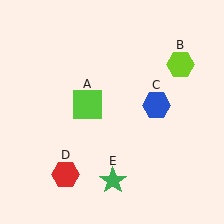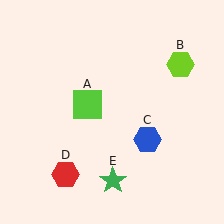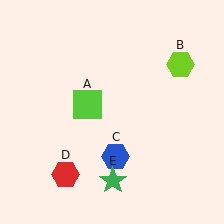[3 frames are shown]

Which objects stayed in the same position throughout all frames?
Lime square (object A) and lime hexagon (object B) and red hexagon (object D) and green star (object E) remained stationary.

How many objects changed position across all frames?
1 object changed position: blue hexagon (object C).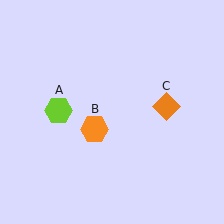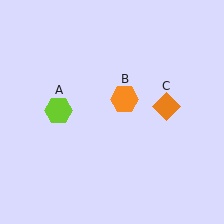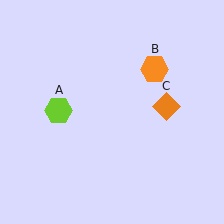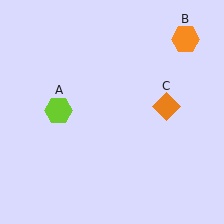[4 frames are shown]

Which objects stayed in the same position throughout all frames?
Lime hexagon (object A) and orange diamond (object C) remained stationary.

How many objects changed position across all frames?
1 object changed position: orange hexagon (object B).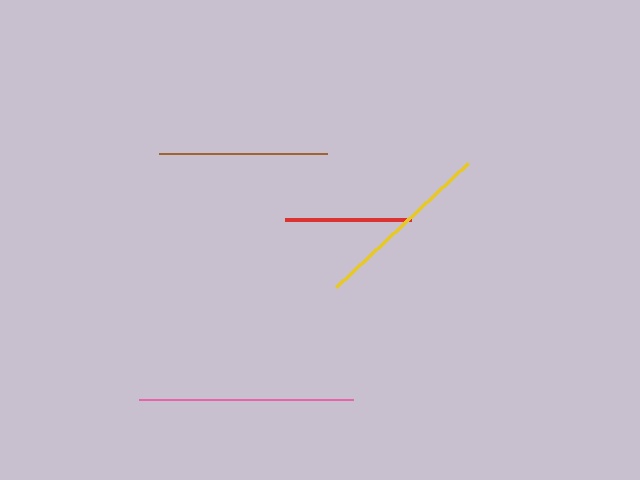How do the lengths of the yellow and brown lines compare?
The yellow and brown lines are approximately the same length.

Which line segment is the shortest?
The red line is the shortest at approximately 126 pixels.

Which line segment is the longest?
The pink line is the longest at approximately 214 pixels.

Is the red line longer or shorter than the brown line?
The brown line is longer than the red line.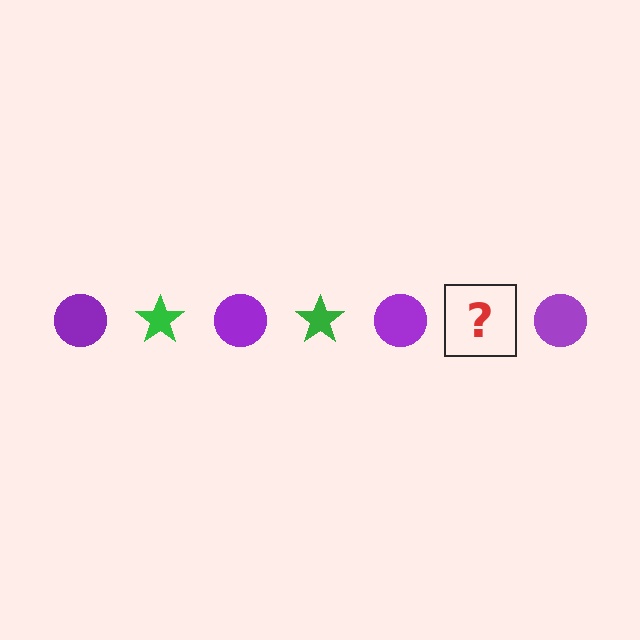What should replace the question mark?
The question mark should be replaced with a green star.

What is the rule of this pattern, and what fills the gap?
The rule is that the pattern alternates between purple circle and green star. The gap should be filled with a green star.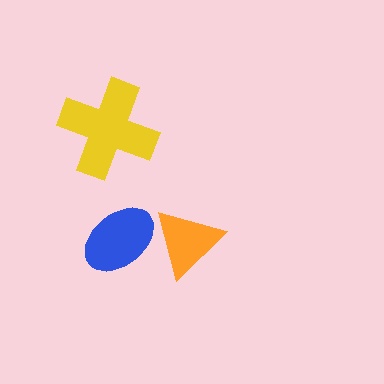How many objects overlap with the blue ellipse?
1 object overlaps with the blue ellipse.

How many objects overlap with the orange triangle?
1 object overlaps with the orange triangle.